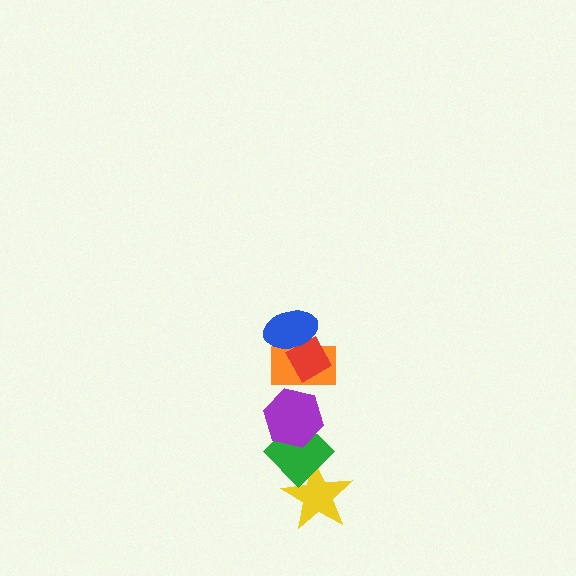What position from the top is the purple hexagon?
The purple hexagon is 4th from the top.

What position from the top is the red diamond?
The red diamond is 2nd from the top.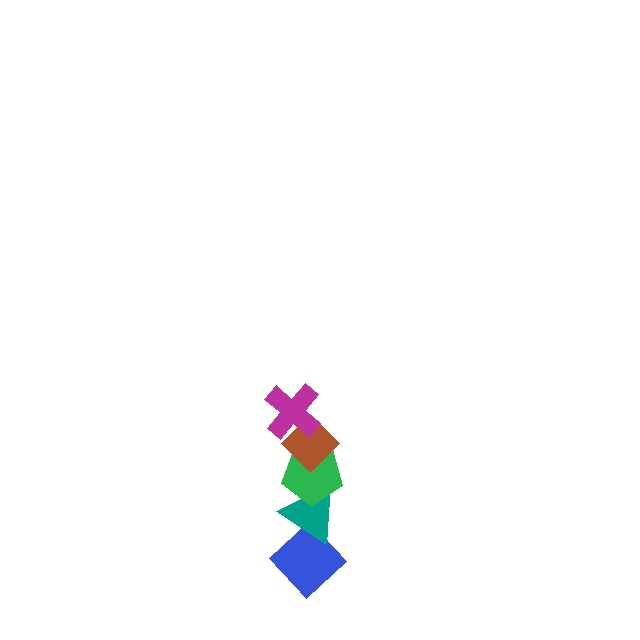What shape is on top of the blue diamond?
The teal triangle is on top of the blue diamond.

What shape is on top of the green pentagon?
The brown diamond is on top of the green pentagon.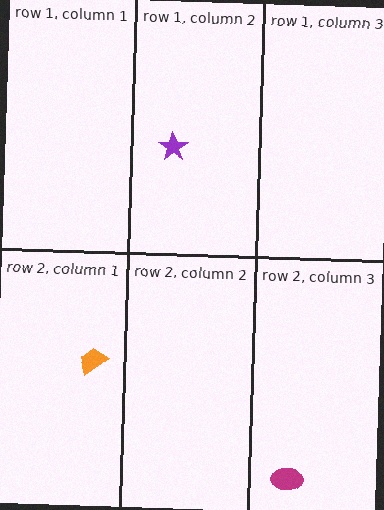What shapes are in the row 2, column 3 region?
The magenta ellipse.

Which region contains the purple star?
The row 1, column 2 region.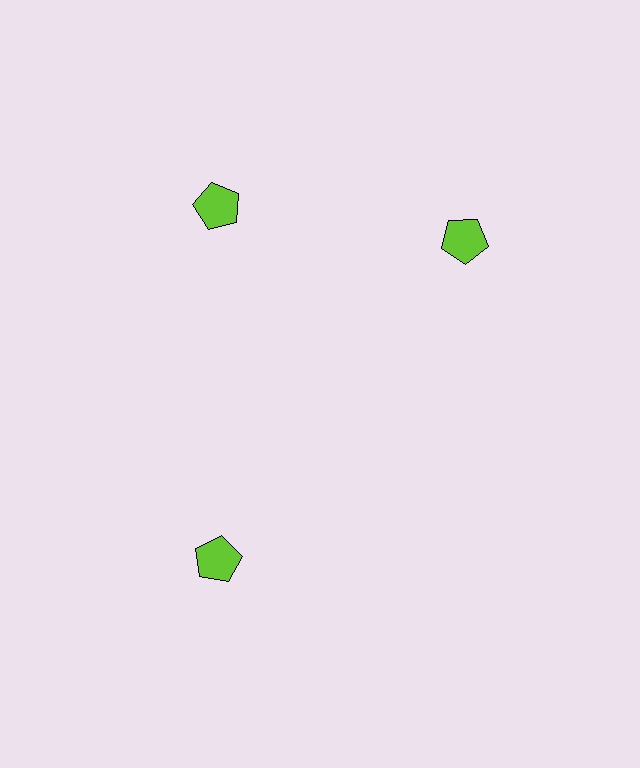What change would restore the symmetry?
The symmetry would be restored by rotating it back into even spacing with its neighbors so that all 3 pentagons sit at equal angles and equal distance from the center.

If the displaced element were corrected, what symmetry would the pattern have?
It would have 3-fold rotational symmetry — the pattern would map onto itself every 120 degrees.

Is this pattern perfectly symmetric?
No. The 3 lime pentagons are arranged in a ring, but one element near the 3 o'clock position is rotated out of alignment along the ring, breaking the 3-fold rotational symmetry.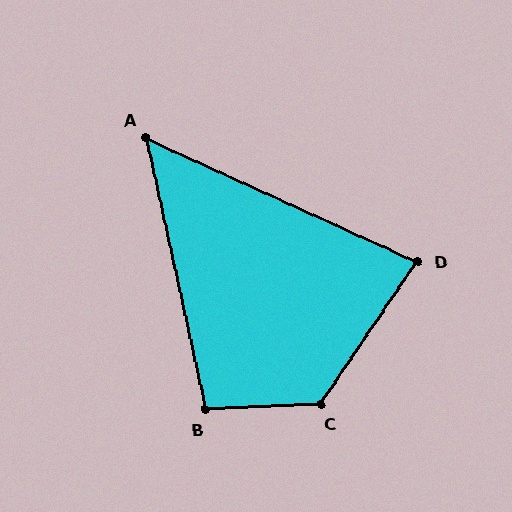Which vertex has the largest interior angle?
C, at approximately 127 degrees.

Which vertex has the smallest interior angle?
A, at approximately 53 degrees.